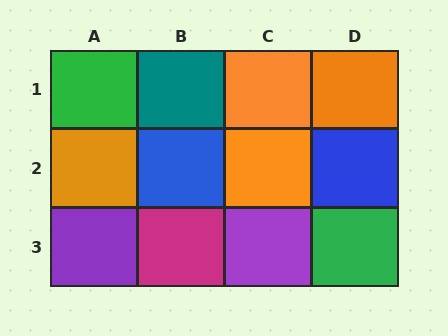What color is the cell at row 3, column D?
Green.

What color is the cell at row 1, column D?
Orange.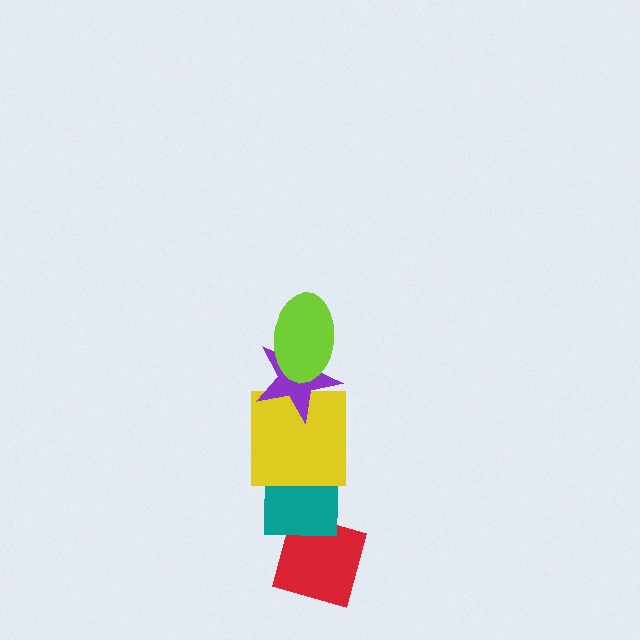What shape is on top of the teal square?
The yellow square is on top of the teal square.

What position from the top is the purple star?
The purple star is 2nd from the top.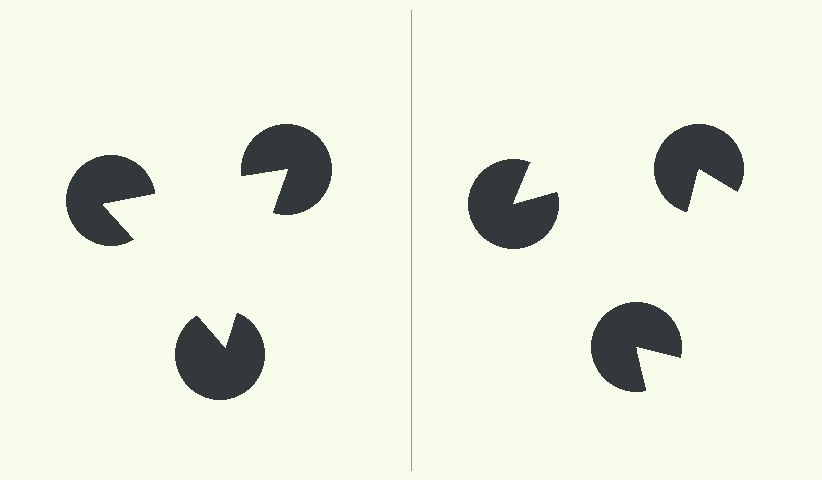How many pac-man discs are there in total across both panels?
6 — 3 on each side.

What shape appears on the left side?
An illusory triangle.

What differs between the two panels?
The pac-man discs are positioned identically on both sides; only the wedge orientations differ. On the left they align to a triangle; on the right they are misaligned.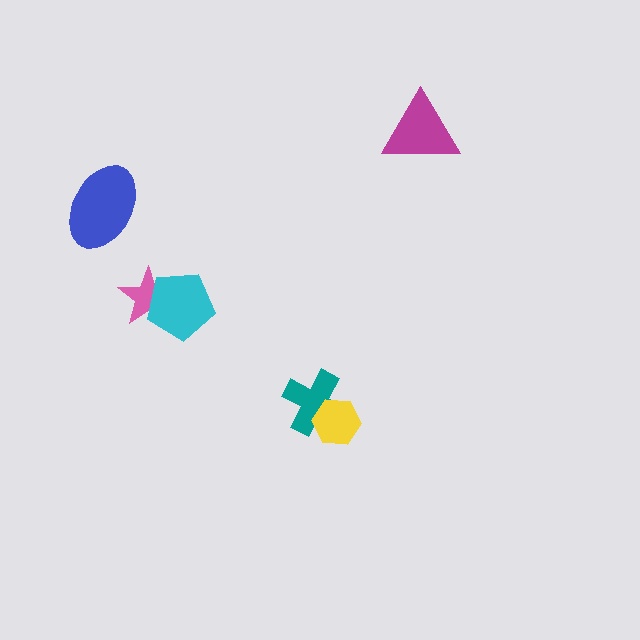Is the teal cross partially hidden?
Yes, it is partially covered by another shape.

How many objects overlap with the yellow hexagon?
1 object overlaps with the yellow hexagon.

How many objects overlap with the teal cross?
1 object overlaps with the teal cross.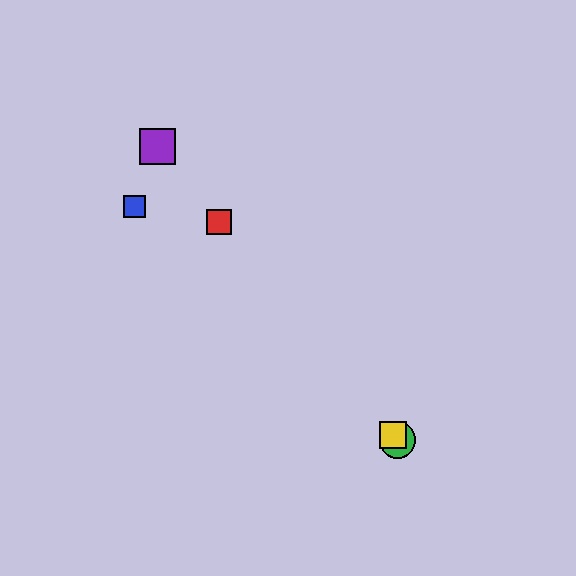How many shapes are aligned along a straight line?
4 shapes (the red square, the green circle, the yellow square, the purple square) are aligned along a straight line.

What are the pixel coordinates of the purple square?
The purple square is at (157, 147).